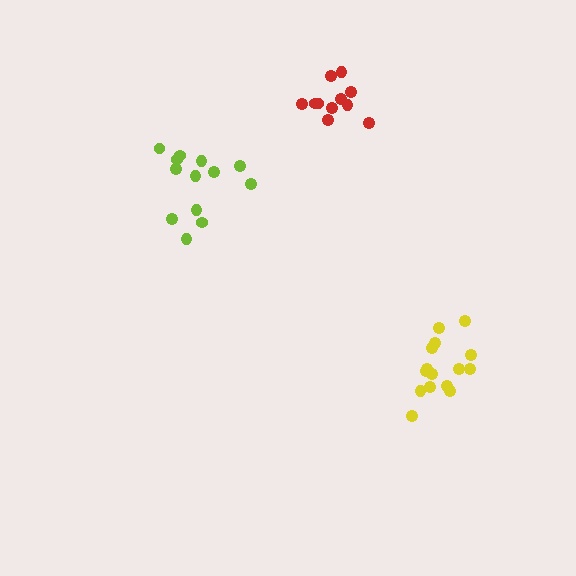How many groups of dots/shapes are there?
There are 3 groups.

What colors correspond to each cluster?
The clusters are colored: yellow, lime, red.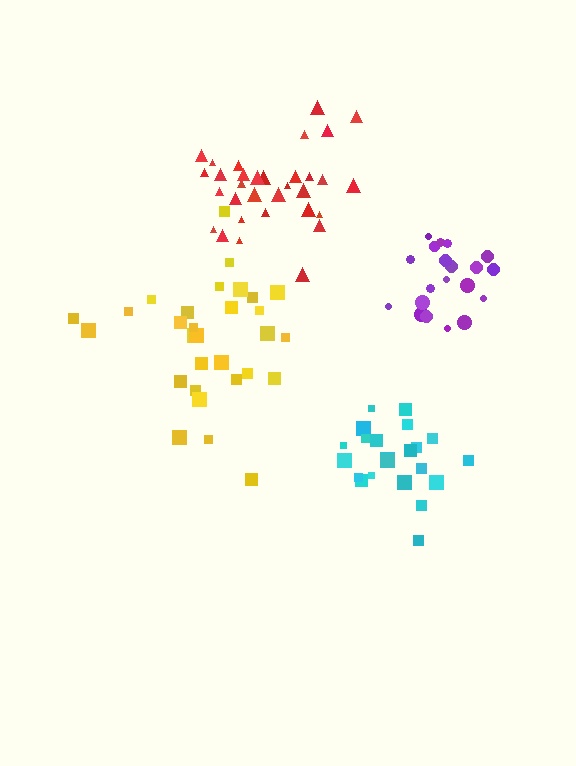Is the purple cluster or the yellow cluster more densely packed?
Purple.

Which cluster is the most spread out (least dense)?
Yellow.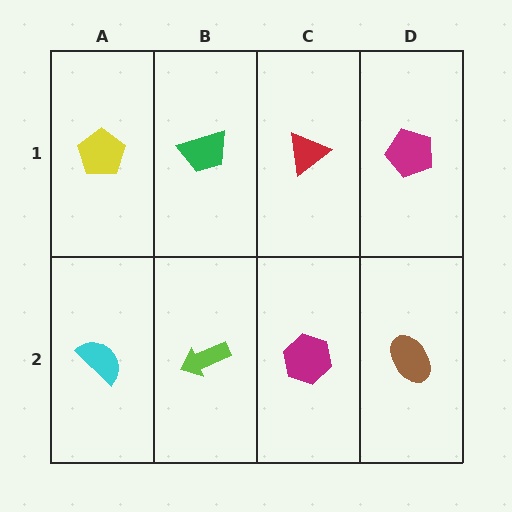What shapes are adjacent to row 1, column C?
A magenta hexagon (row 2, column C), a green trapezoid (row 1, column B), a magenta pentagon (row 1, column D).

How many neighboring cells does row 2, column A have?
2.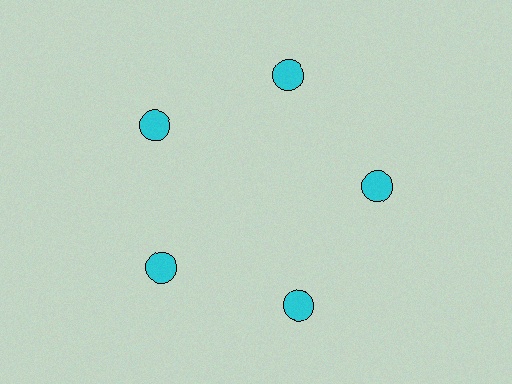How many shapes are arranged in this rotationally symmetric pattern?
There are 5 shapes, arranged in 5 groups of 1.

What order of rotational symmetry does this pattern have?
This pattern has 5-fold rotational symmetry.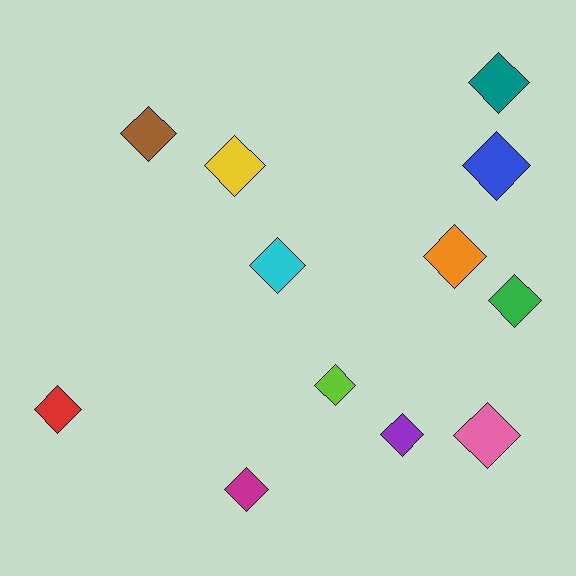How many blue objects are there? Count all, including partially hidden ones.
There is 1 blue object.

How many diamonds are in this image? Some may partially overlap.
There are 12 diamonds.